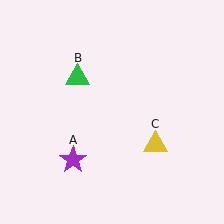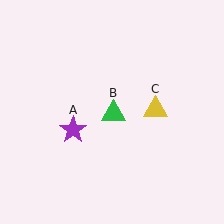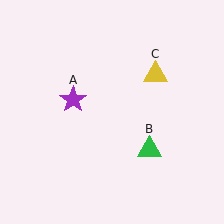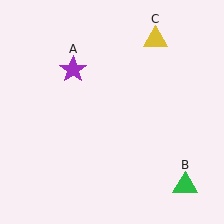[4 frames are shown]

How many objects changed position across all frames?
3 objects changed position: purple star (object A), green triangle (object B), yellow triangle (object C).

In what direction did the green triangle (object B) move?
The green triangle (object B) moved down and to the right.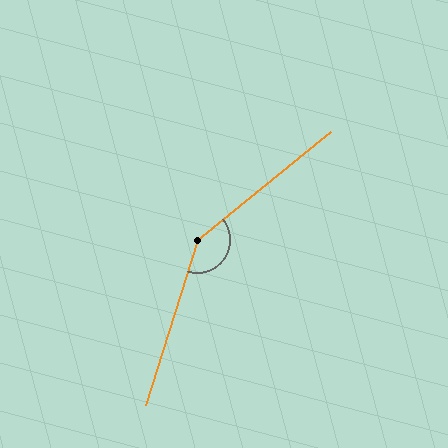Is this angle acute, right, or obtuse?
It is obtuse.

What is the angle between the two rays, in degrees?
Approximately 147 degrees.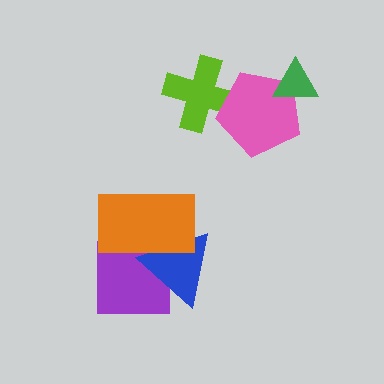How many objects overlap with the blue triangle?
2 objects overlap with the blue triangle.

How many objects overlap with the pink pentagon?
2 objects overlap with the pink pentagon.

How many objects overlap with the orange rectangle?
2 objects overlap with the orange rectangle.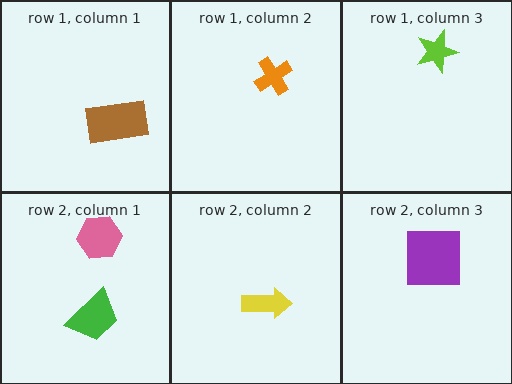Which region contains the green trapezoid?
The row 2, column 1 region.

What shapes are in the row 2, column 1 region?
The pink hexagon, the green trapezoid.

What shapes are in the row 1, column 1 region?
The brown rectangle.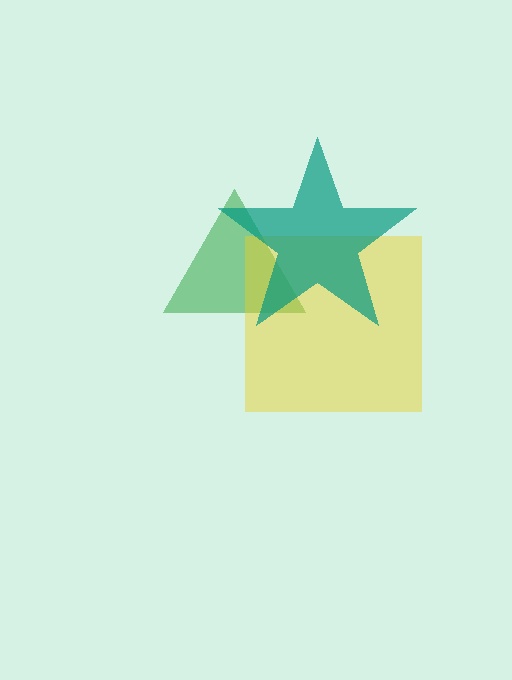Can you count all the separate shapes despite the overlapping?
Yes, there are 3 separate shapes.